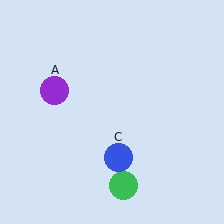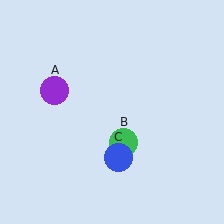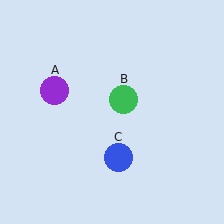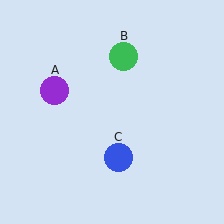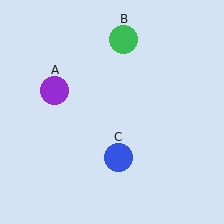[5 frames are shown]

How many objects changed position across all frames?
1 object changed position: green circle (object B).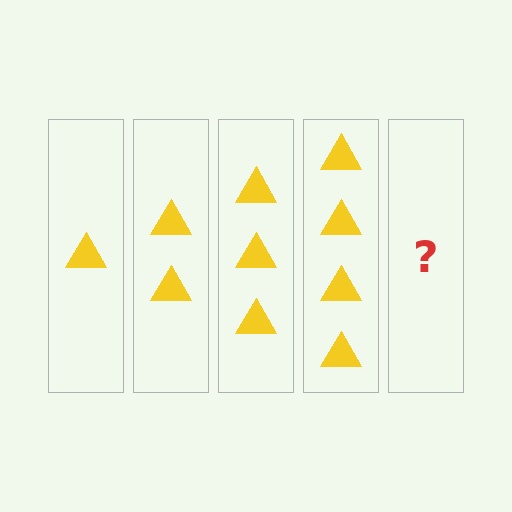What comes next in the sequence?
The next element should be 5 triangles.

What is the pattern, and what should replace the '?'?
The pattern is that each step adds one more triangle. The '?' should be 5 triangles.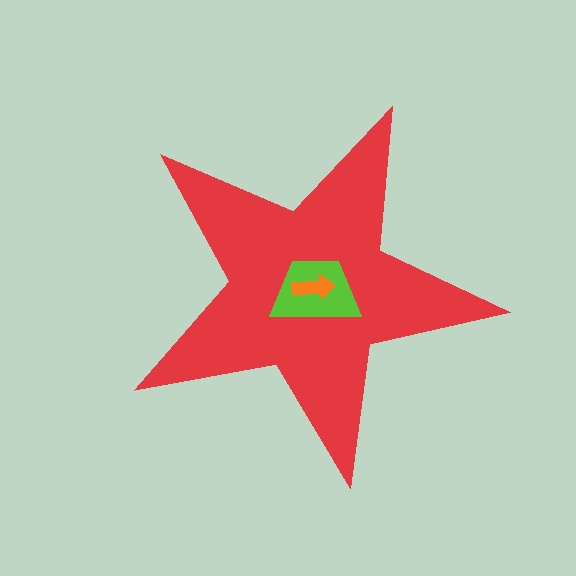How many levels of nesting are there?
3.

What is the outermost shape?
The red star.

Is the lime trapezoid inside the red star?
Yes.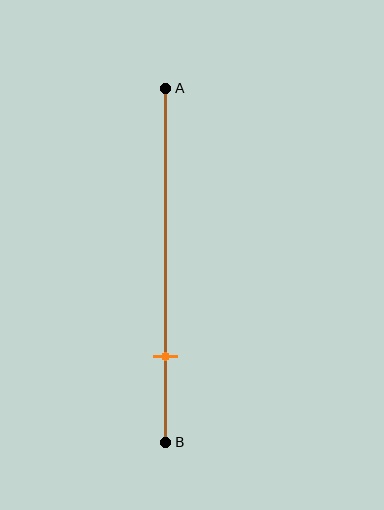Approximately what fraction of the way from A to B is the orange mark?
The orange mark is approximately 75% of the way from A to B.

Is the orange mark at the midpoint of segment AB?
No, the mark is at about 75% from A, not at the 50% midpoint.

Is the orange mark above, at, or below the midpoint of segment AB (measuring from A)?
The orange mark is below the midpoint of segment AB.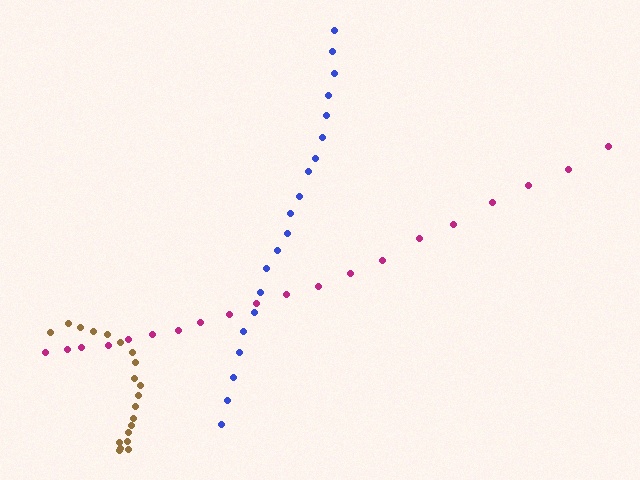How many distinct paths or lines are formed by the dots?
There are 3 distinct paths.